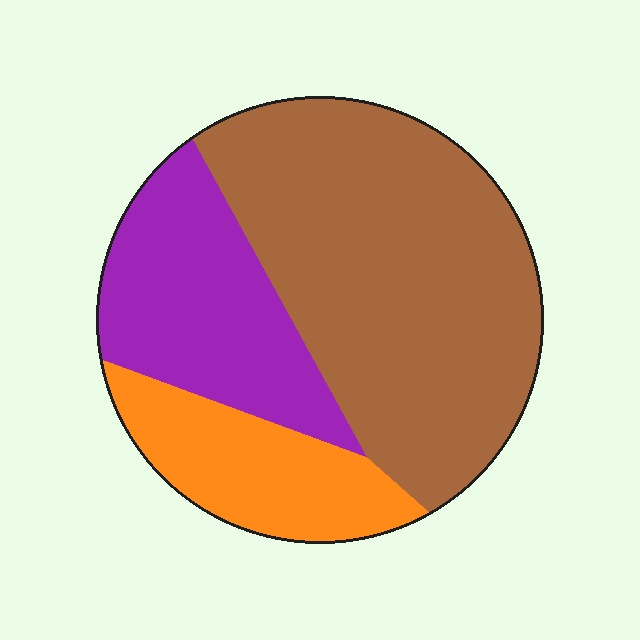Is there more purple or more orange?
Purple.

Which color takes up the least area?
Orange, at roughly 20%.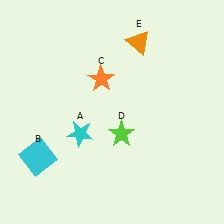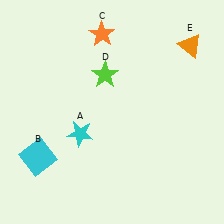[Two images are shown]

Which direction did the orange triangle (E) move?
The orange triangle (E) moved right.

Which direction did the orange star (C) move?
The orange star (C) moved up.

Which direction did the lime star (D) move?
The lime star (D) moved up.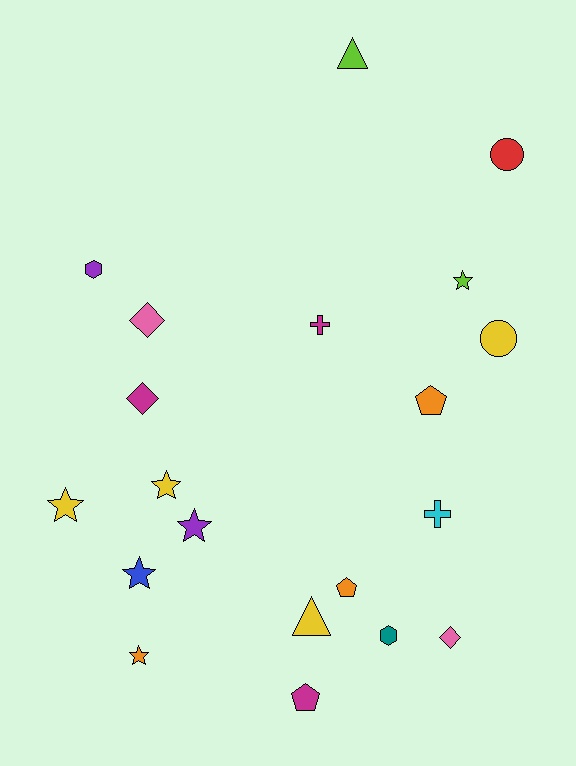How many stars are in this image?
There are 6 stars.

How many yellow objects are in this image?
There are 4 yellow objects.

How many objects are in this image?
There are 20 objects.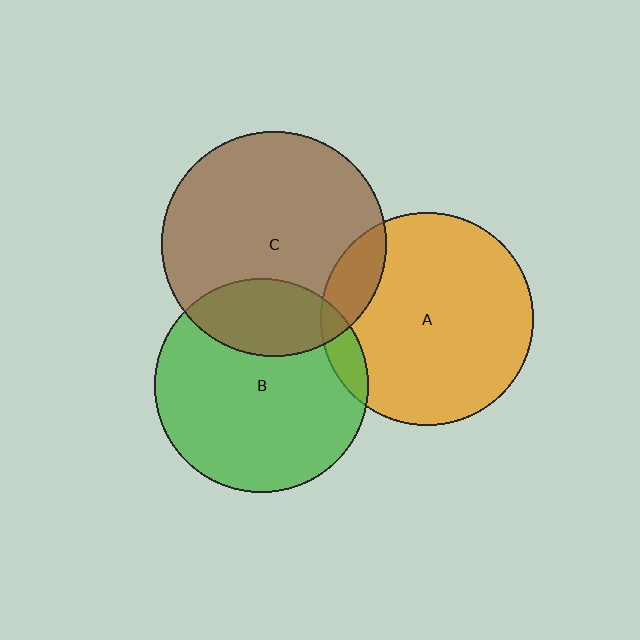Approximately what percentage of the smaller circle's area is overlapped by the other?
Approximately 25%.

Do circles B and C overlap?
Yes.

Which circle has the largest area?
Circle C (brown).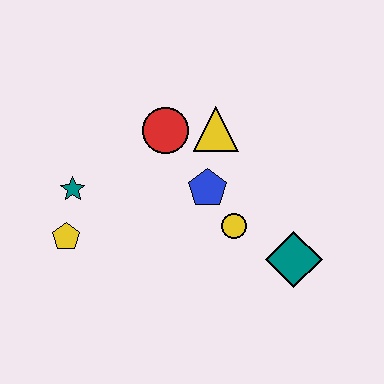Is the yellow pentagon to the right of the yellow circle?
No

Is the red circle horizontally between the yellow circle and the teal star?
Yes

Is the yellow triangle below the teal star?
No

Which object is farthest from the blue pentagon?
The yellow pentagon is farthest from the blue pentagon.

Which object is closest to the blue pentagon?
The yellow circle is closest to the blue pentagon.